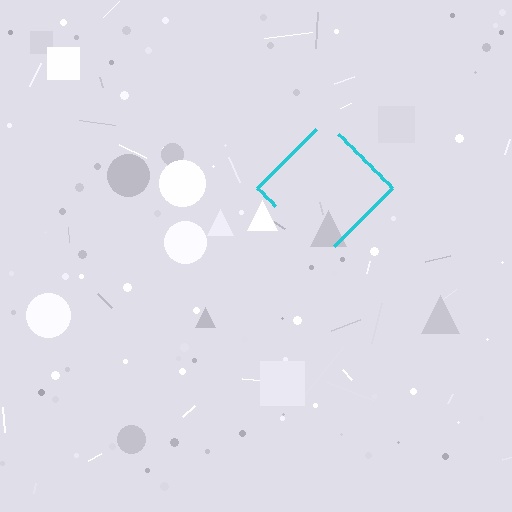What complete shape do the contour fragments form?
The contour fragments form a diamond.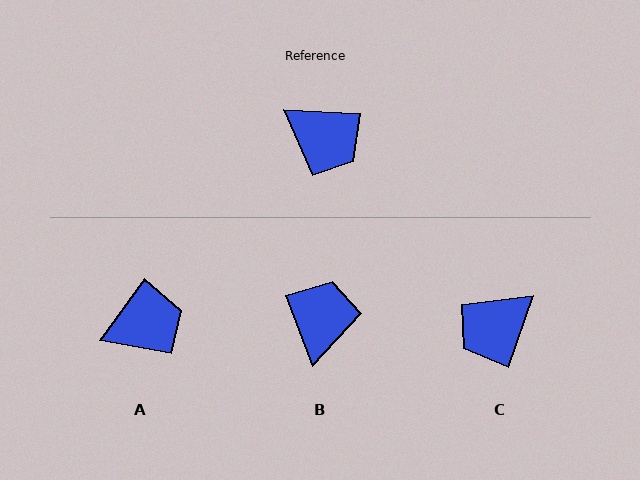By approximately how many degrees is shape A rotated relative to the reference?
Approximately 57 degrees counter-clockwise.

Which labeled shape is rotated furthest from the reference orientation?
B, about 114 degrees away.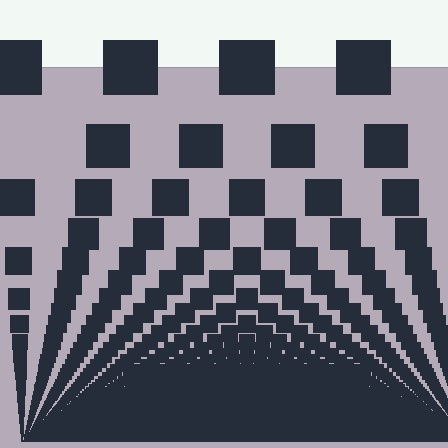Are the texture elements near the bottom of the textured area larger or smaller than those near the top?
Smaller. The gradient is inverted — elements near the bottom are smaller and denser.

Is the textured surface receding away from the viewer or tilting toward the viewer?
The surface appears to tilt toward the viewer. Texture elements get larger and sparser toward the top.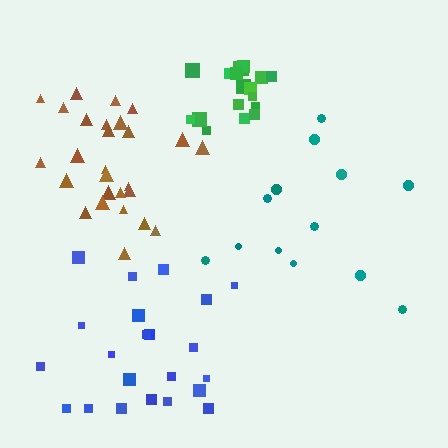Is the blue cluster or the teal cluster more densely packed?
Blue.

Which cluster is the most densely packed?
Green.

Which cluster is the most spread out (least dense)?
Teal.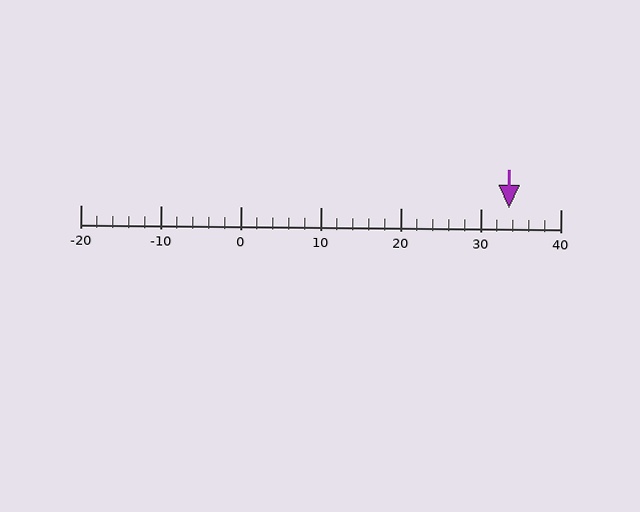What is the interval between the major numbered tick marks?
The major tick marks are spaced 10 units apart.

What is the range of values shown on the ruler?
The ruler shows values from -20 to 40.